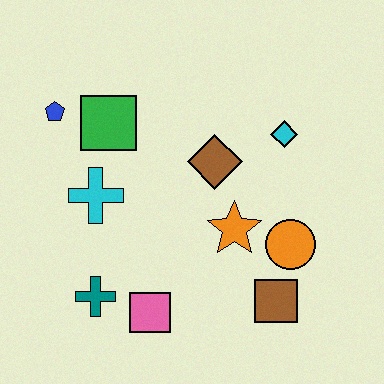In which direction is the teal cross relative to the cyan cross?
The teal cross is below the cyan cross.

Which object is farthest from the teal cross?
The cyan diamond is farthest from the teal cross.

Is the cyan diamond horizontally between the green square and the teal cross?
No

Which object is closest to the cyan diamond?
The brown diamond is closest to the cyan diamond.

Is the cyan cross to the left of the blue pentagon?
No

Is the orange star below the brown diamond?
Yes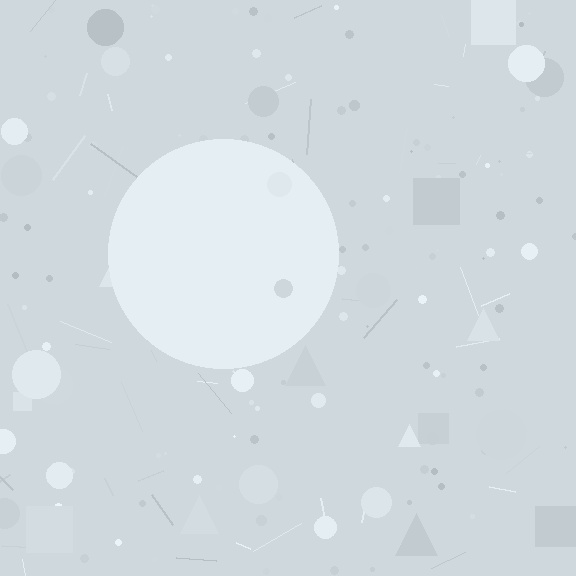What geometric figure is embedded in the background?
A circle is embedded in the background.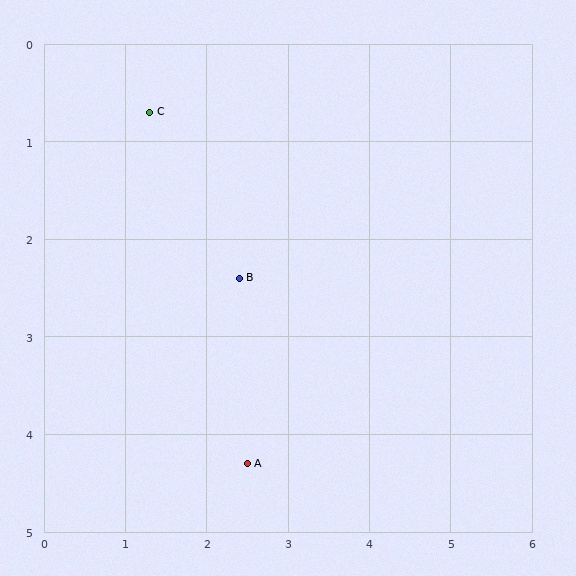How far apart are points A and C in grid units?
Points A and C are about 3.8 grid units apart.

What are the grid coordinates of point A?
Point A is at approximately (2.5, 4.3).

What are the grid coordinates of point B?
Point B is at approximately (2.4, 2.4).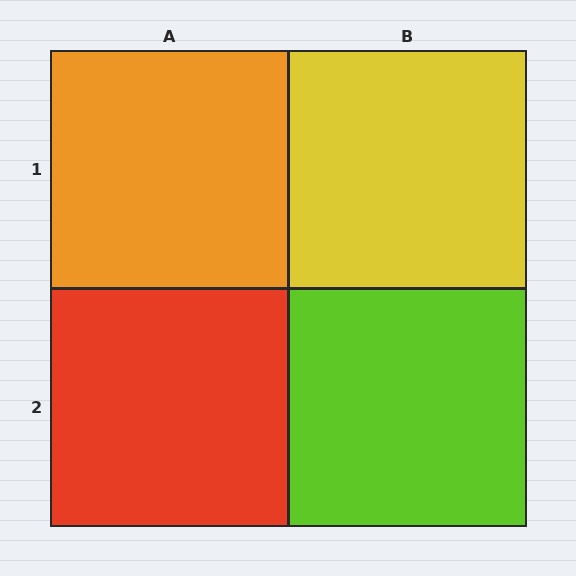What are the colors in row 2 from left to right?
Red, lime.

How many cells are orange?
1 cell is orange.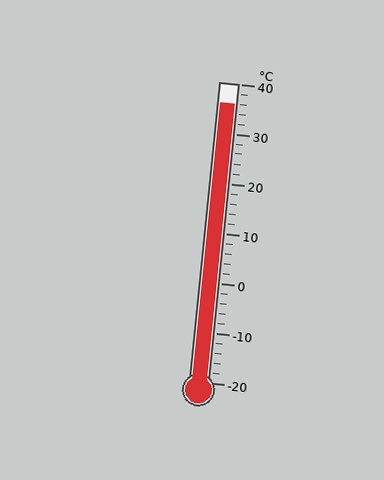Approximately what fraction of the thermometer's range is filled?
The thermometer is filled to approximately 95% of its range.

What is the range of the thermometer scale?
The thermometer scale ranges from -20°C to 40°C.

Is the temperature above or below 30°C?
The temperature is above 30°C.